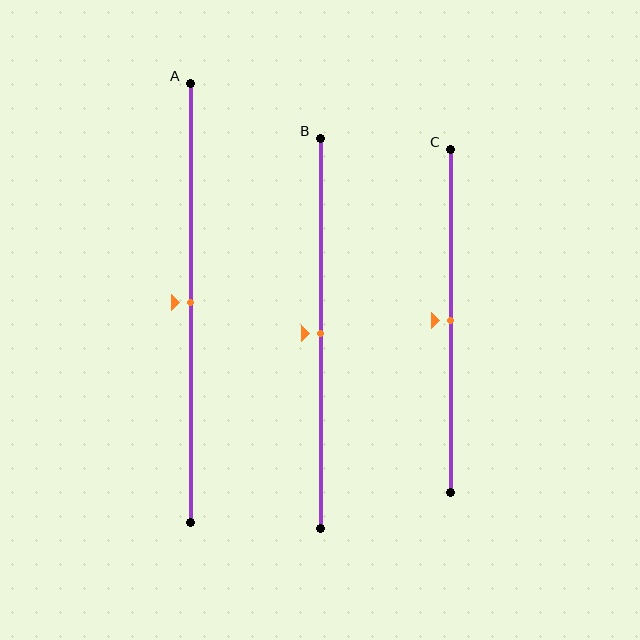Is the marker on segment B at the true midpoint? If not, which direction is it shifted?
Yes, the marker on segment B is at the true midpoint.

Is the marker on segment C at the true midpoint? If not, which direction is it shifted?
Yes, the marker on segment C is at the true midpoint.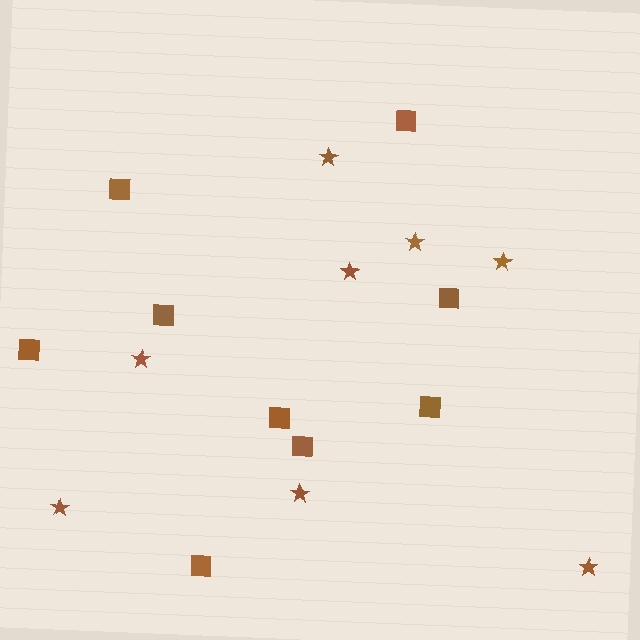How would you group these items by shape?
There are 2 groups: one group of stars (8) and one group of squares (9).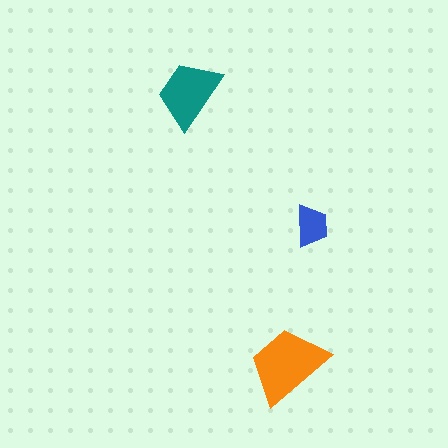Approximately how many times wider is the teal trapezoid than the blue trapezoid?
About 1.5 times wider.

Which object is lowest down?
The orange trapezoid is bottommost.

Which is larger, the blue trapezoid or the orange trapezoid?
The orange one.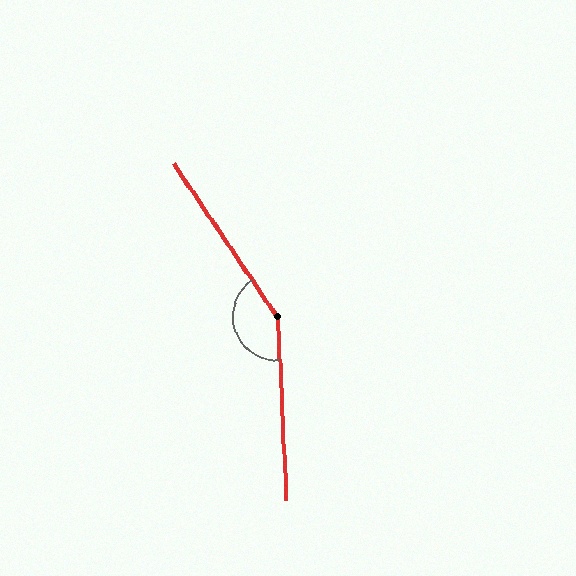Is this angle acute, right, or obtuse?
It is obtuse.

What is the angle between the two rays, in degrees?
Approximately 149 degrees.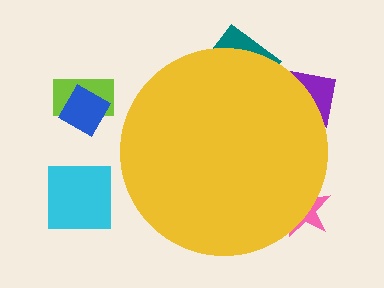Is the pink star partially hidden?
Yes, the pink star is partially hidden behind the yellow circle.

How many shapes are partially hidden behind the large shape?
3 shapes are partially hidden.